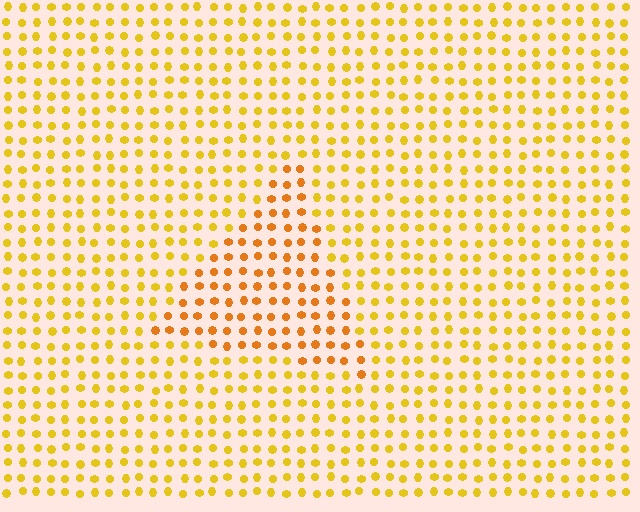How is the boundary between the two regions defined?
The boundary is defined purely by a slight shift in hue (about 23 degrees). Spacing, size, and orientation are identical on both sides.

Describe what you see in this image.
The image is filled with small yellow elements in a uniform arrangement. A triangle-shaped region is visible where the elements are tinted to a slightly different hue, forming a subtle color boundary.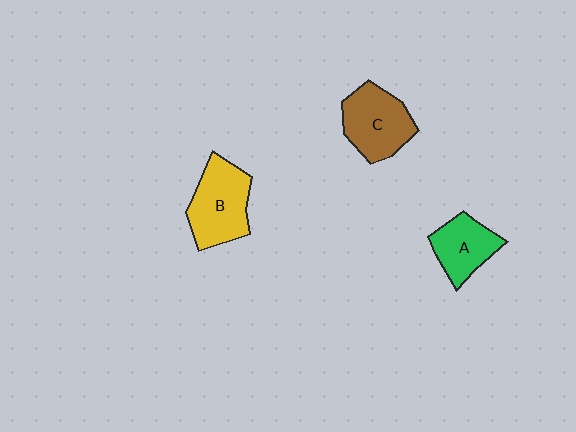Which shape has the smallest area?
Shape A (green).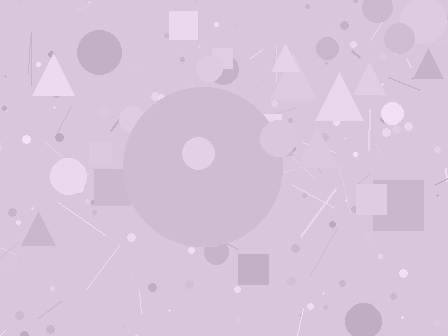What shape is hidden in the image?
A circle is hidden in the image.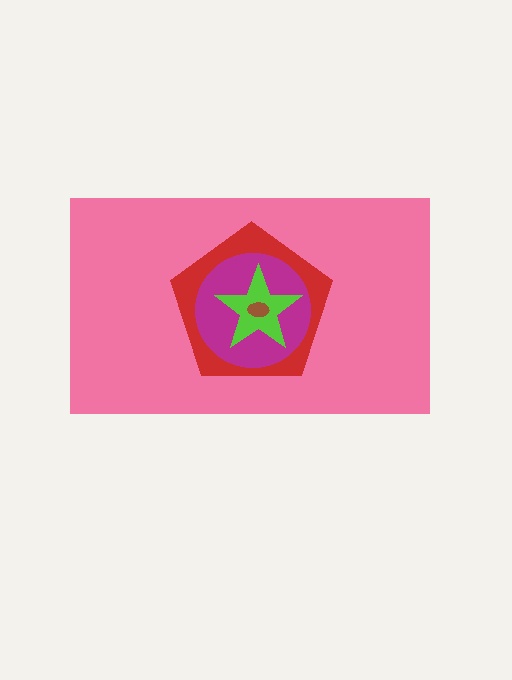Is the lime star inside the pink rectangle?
Yes.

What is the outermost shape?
The pink rectangle.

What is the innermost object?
The brown ellipse.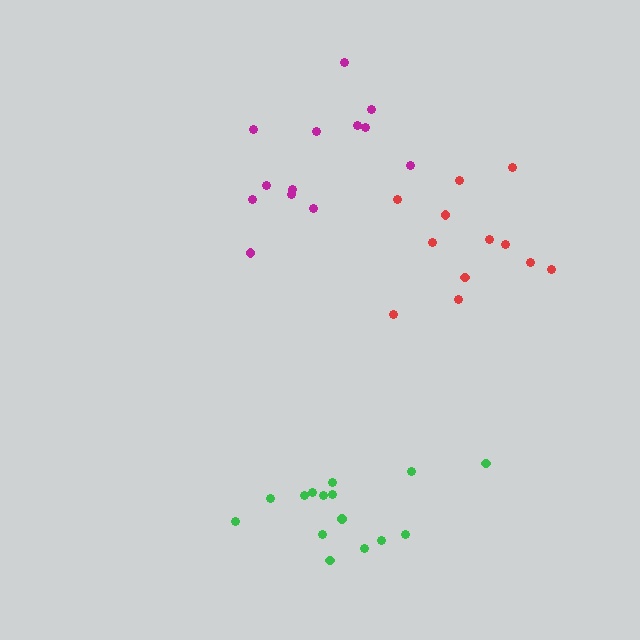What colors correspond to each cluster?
The clusters are colored: magenta, green, red.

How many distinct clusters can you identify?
There are 3 distinct clusters.